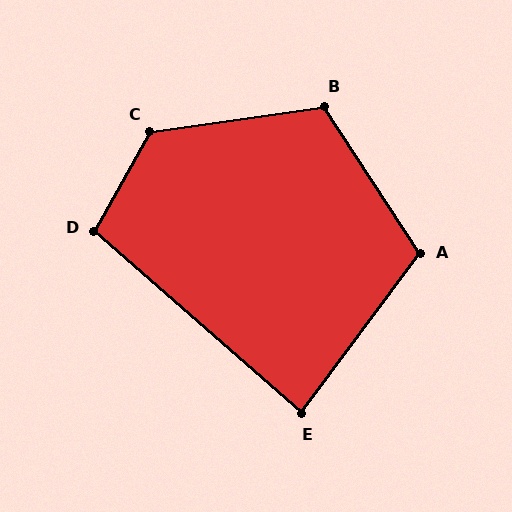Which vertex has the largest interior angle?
C, at approximately 127 degrees.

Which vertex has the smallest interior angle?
E, at approximately 85 degrees.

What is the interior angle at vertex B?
Approximately 115 degrees (obtuse).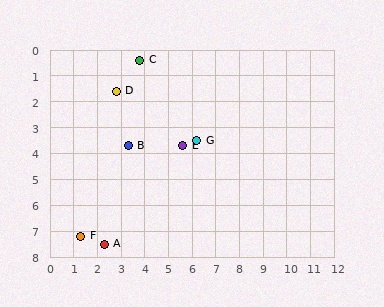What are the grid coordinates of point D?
Point D is at approximately (2.8, 1.6).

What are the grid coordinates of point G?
Point G is at approximately (6.2, 3.5).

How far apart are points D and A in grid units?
Points D and A are about 5.9 grid units apart.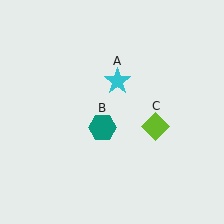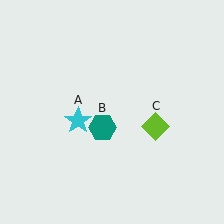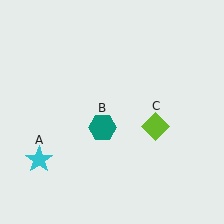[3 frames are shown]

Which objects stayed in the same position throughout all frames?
Teal hexagon (object B) and lime diamond (object C) remained stationary.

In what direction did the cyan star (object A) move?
The cyan star (object A) moved down and to the left.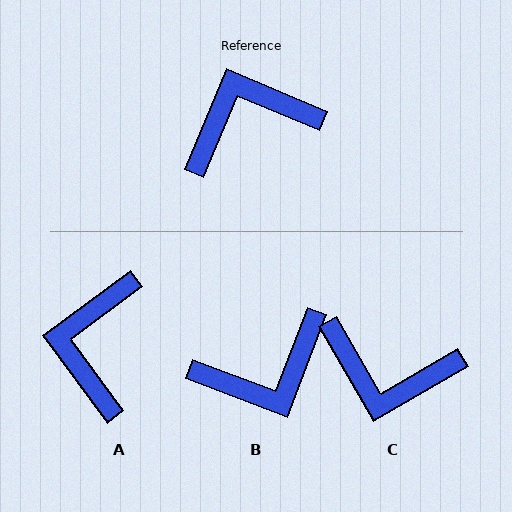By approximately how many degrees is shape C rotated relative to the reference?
Approximately 143 degrees counter-clockwise.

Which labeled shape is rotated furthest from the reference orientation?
B, about 178 degrees away.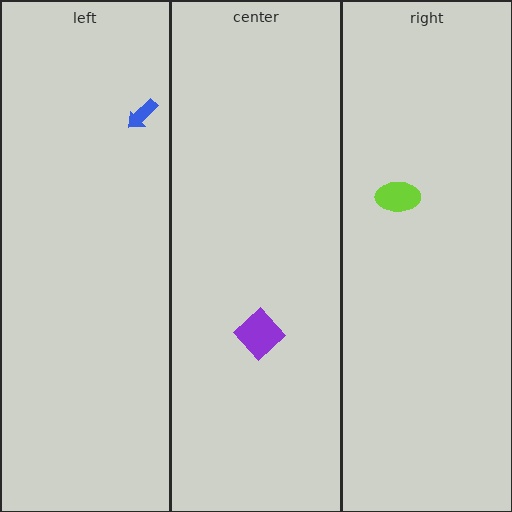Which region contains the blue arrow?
The left region.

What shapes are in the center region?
The purple diamond.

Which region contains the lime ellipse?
The right region.